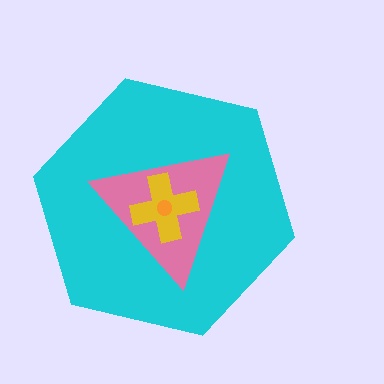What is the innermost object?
The orange circle.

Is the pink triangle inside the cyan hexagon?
Yes.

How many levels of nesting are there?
4.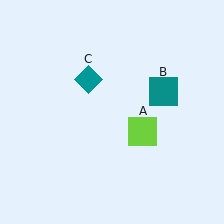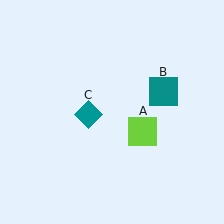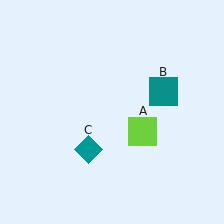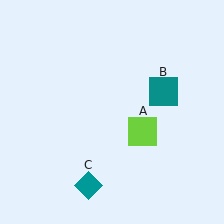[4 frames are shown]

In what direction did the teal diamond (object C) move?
The teal diamond (object C) moved down.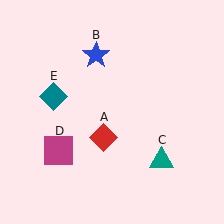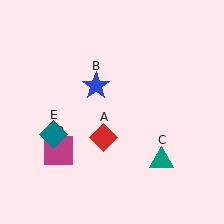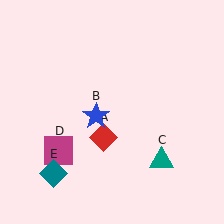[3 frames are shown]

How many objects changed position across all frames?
2 objects changed position: blue star (object B), teal diamond (object E).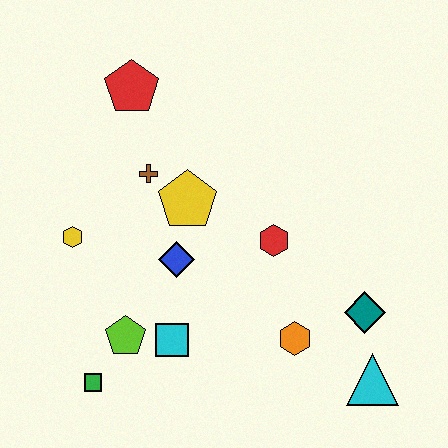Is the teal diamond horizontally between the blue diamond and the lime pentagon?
No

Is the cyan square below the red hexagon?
Yes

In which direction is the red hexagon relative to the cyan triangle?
The red hexagon is above the cyan triangle.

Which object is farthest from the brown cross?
The cyan triangle is farthest from the brown cross.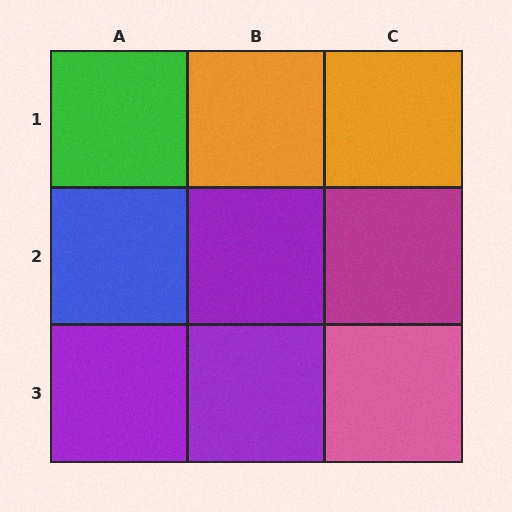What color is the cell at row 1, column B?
Orange.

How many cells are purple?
3 cells are purple.